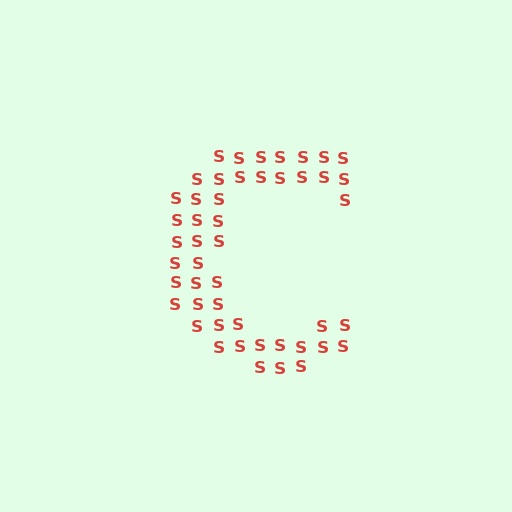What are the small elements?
The small elements are letter S's.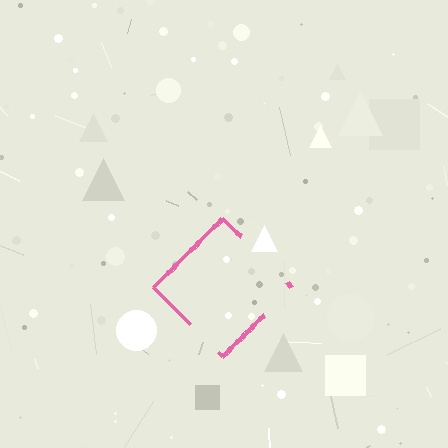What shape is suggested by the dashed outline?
The dashed outline suggests a diamond.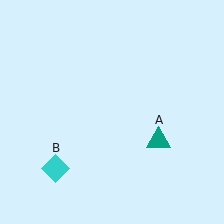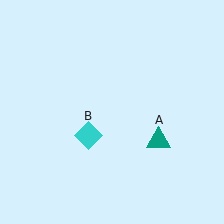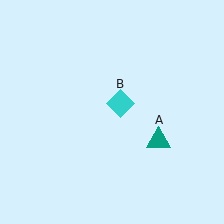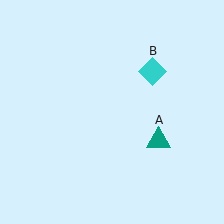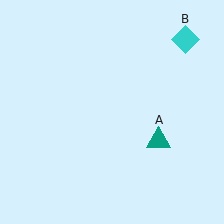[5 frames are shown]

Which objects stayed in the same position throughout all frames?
Teal triangle (object A) remained stationary.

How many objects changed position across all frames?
1 object changed position: cyan diamond (object B).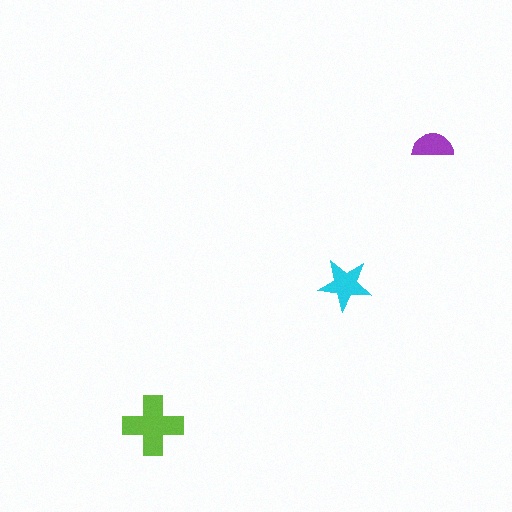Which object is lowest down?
The lime cross is bottommost.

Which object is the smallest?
The purple semicircle.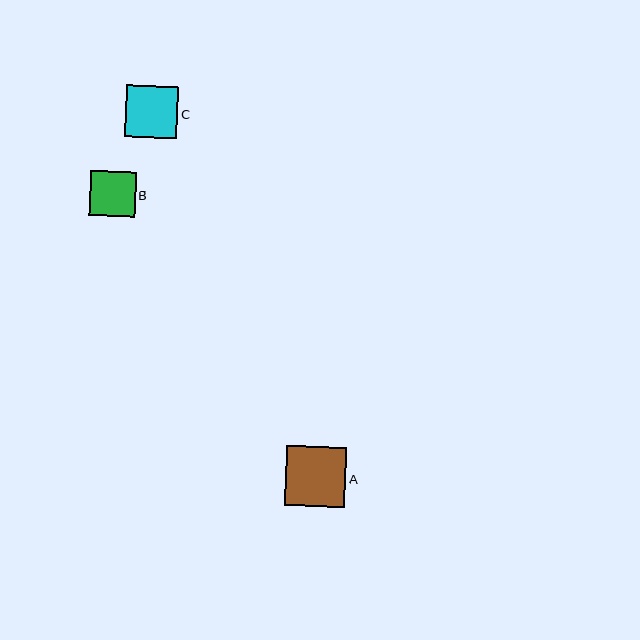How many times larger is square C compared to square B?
Square C is approximately 1.1 times the size of square B.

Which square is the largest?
Square A is the largest with a size of approximately 60 pixels.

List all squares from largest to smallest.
From largest to smallest: A, C, B.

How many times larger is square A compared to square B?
Square A is approximately 1.3 times the size of square B.